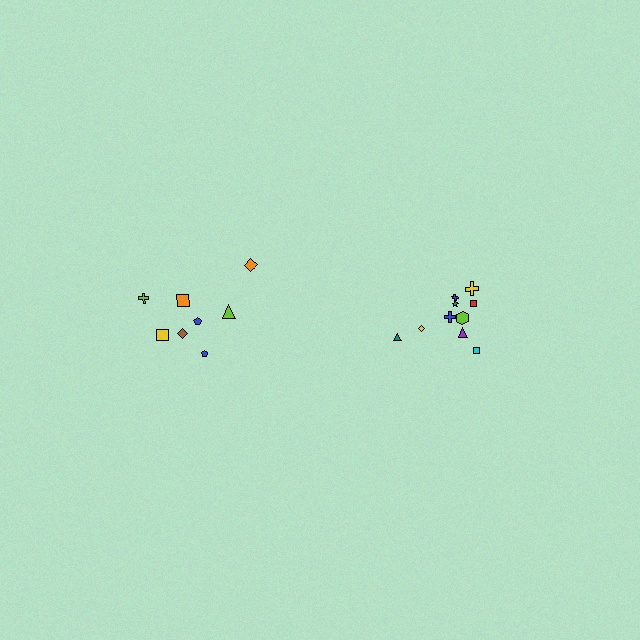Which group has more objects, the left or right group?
The right group.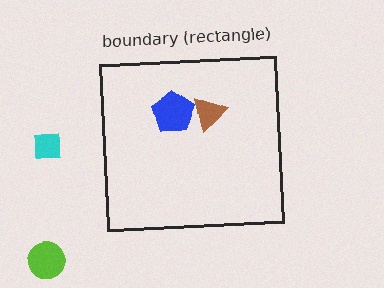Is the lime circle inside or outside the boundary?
Outside.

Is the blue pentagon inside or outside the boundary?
Inside.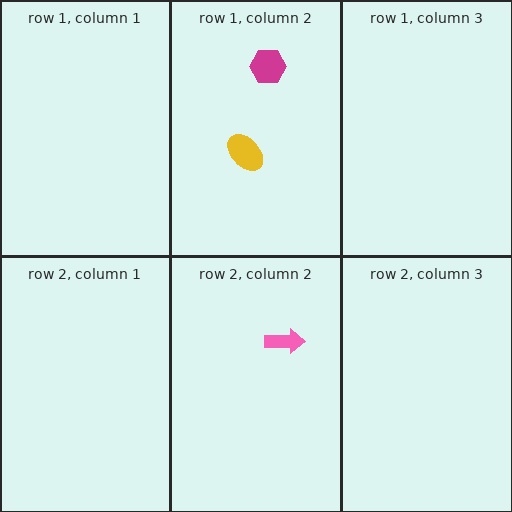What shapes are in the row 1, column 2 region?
The magenta hexagon, the yellow ellipse.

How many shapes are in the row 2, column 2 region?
1.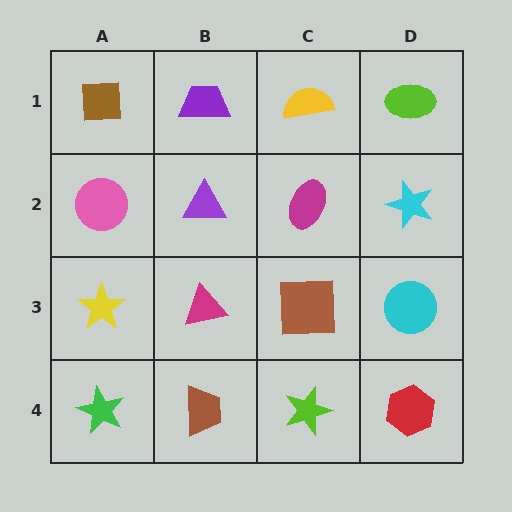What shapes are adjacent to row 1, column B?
A purple triangle (row 2, column B), a brown square (row 1, column A), a yellow semicircle (row 1, column C).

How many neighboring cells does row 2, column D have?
3.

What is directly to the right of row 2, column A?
A purple triangle.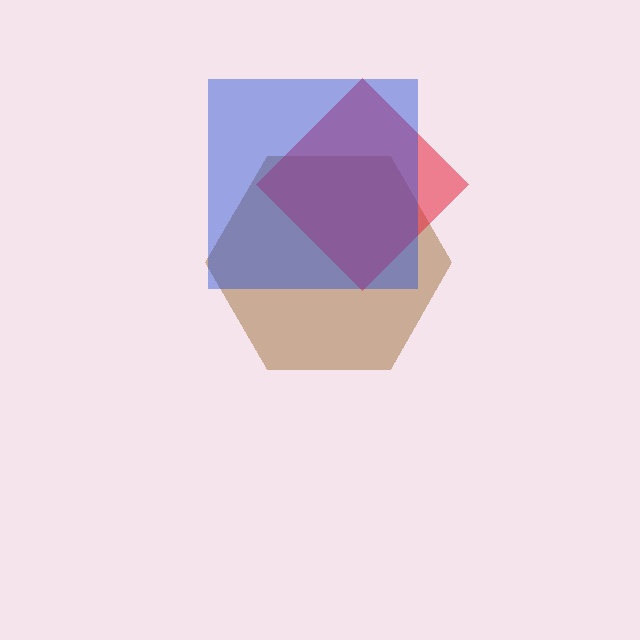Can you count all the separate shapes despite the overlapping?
Yes, there are 3 separate shapes.